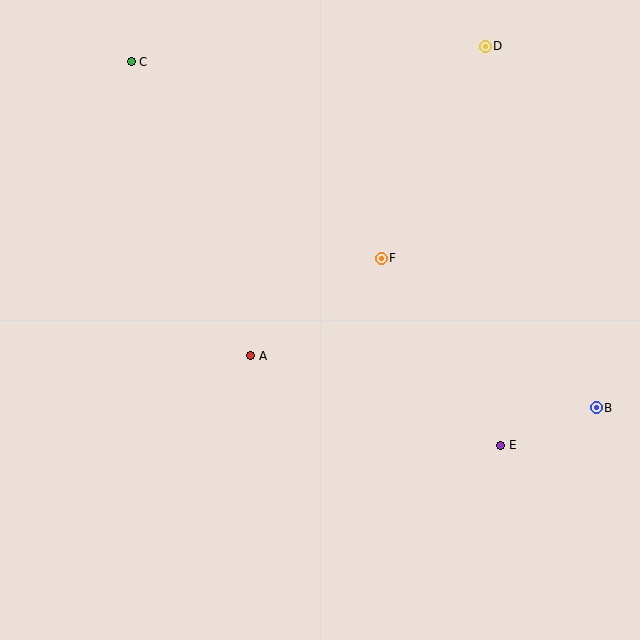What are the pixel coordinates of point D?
Point D is at (485, 46).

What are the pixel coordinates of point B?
Point B is at (596, 408).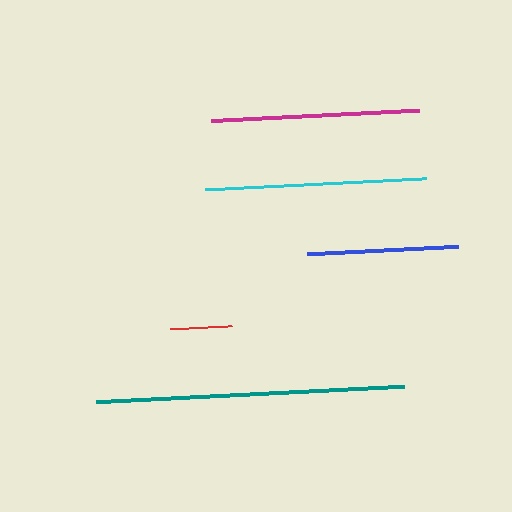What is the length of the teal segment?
The teal segment is approximately 308 pixels long.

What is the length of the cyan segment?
The cyan segment is approximately 222 pixels long.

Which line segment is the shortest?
The red line is the shortest at approximately 62 pixels.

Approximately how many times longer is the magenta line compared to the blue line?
The magenta line is approximately 1.4 times the length of the blue line.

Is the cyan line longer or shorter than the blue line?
The cyan line is longer than the blue line.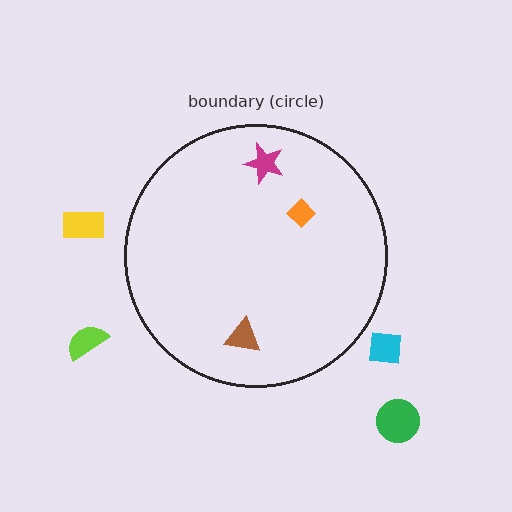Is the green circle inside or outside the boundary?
Outside.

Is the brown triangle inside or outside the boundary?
Inside.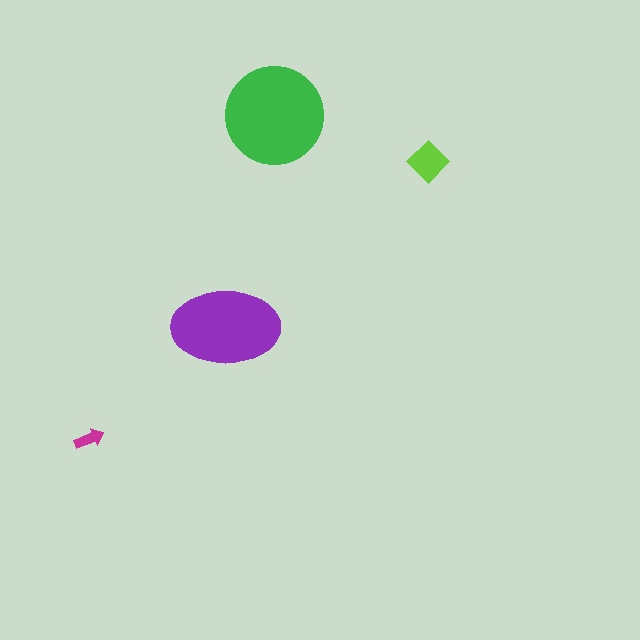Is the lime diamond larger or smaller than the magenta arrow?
Larger.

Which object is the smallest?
The magenta arrow.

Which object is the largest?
The green circle.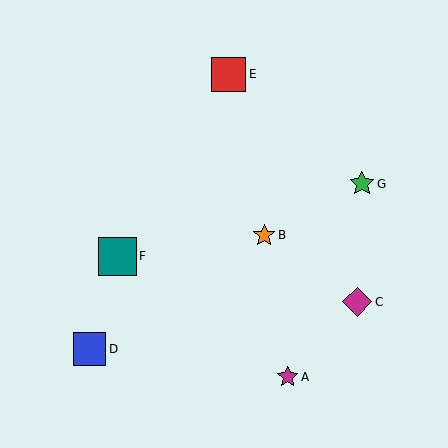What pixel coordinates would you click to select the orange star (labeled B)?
Click at (264, 235) to select the orange star B.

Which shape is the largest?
The teal square (labeled F) is the largest.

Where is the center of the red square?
The center of the red square is at (229, 75).